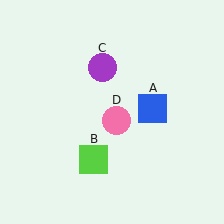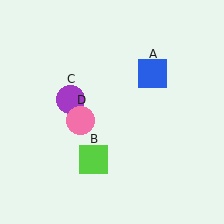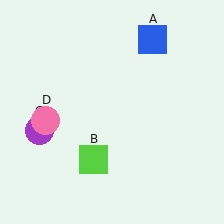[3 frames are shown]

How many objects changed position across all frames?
3 objects changed position: blue square (object A), purple circle (object C), pink circle (object D).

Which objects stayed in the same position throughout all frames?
Lime square (object B) remained stationary.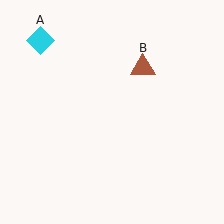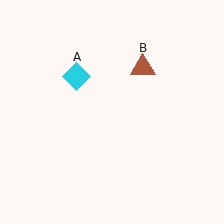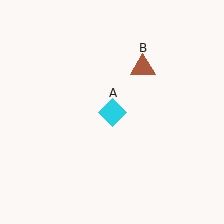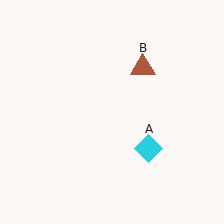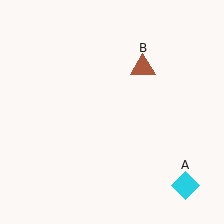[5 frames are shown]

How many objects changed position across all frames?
1 object changed position: cyan diamond (object A).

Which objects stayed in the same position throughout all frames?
Brown triangle (object B) remained stationary.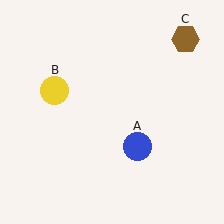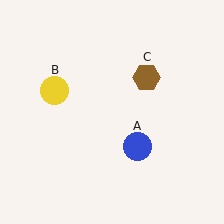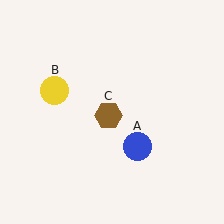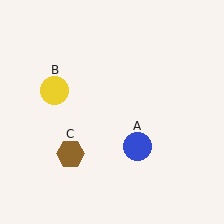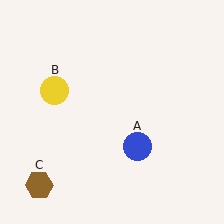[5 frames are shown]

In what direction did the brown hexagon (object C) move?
The brown hexagon (object C) moved down and to the left.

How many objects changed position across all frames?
1 object changed position: brown hexagon (object C).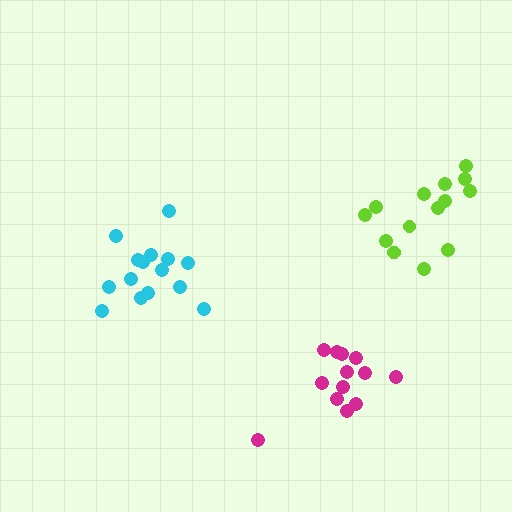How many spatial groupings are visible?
There are 3 spatial groupings.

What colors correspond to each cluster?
The clusters are colored: lime, cyan, magenta.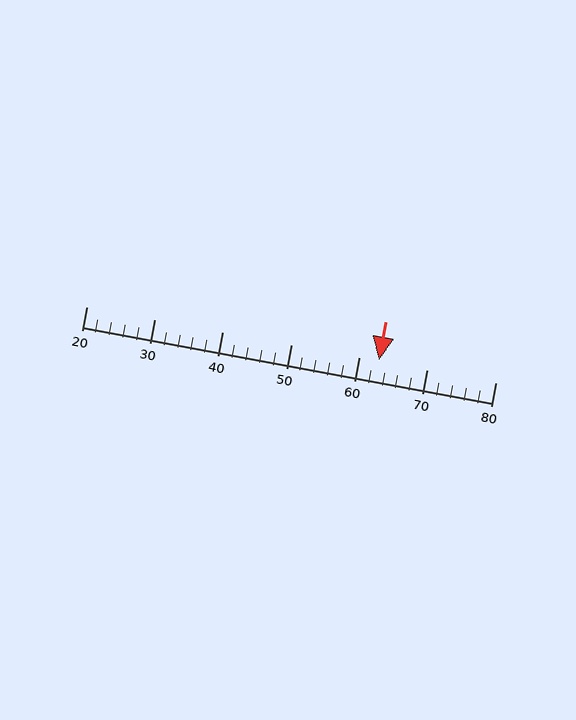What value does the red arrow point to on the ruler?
The red arrow points to approximately 63.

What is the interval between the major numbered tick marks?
The major tick marks are spaced 10 units apart.